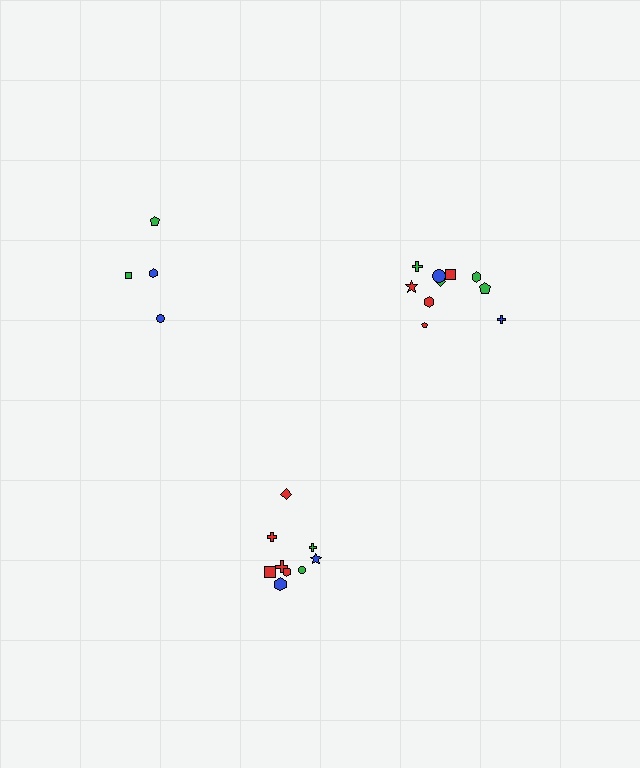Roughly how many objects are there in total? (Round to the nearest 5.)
Roughly 25 objects in total.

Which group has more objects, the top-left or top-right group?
The top-right group.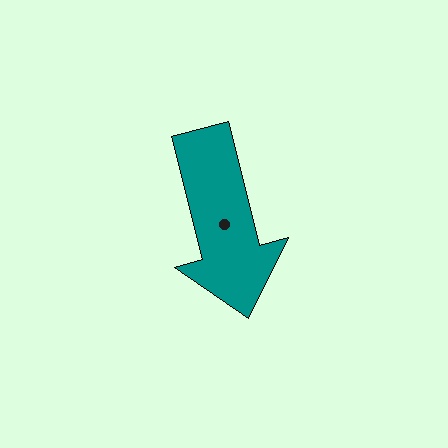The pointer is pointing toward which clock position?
Roughly 6 o'clock.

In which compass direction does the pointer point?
South.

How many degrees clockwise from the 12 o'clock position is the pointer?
Approximately 166 degrees.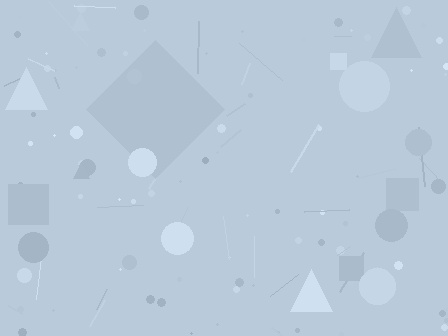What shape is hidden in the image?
A diamond is hidden in the image.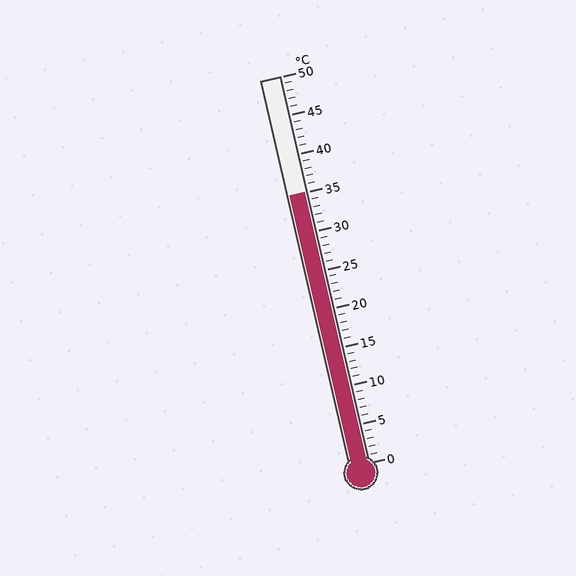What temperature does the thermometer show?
The thermometer shows approximately 35°C.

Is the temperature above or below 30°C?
The temperature is above 30°C.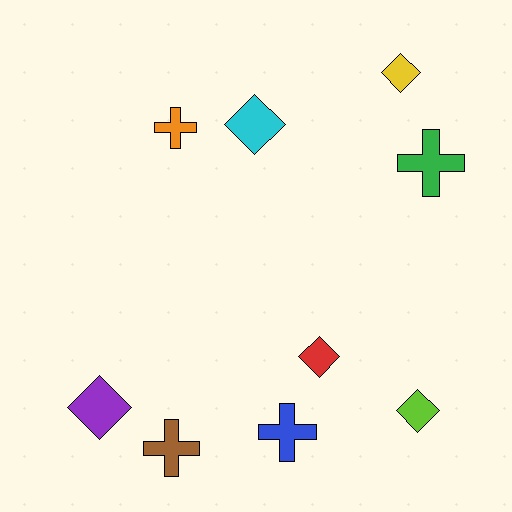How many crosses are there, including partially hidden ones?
There are 4 crosses.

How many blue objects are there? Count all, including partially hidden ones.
There is 1 blue object.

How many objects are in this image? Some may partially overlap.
There are 9 objects.